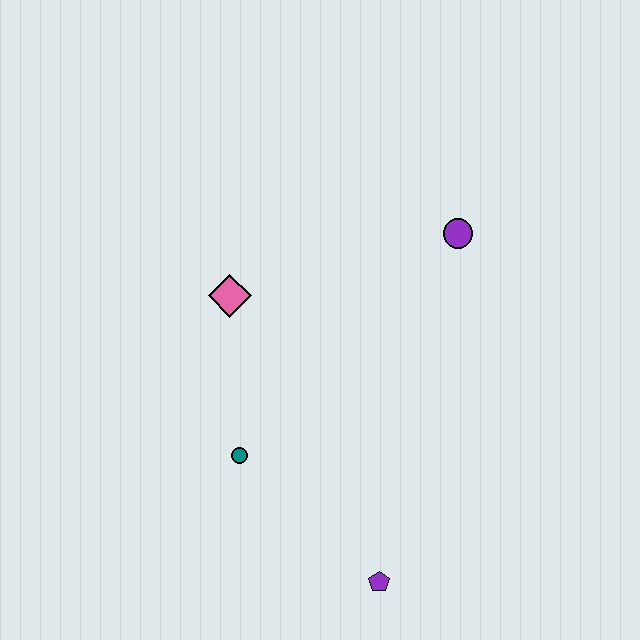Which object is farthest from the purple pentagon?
The purple circle is farthest from the purple pentagon.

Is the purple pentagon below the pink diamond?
Yes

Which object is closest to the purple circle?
The pink diamond is closest to the purple circle.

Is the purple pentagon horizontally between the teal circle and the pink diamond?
No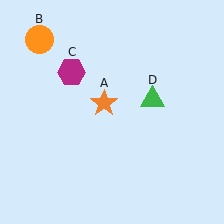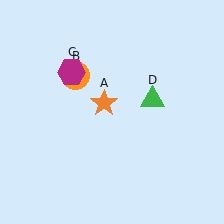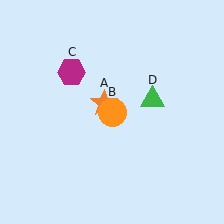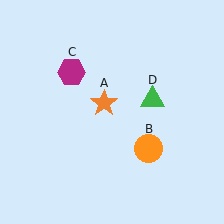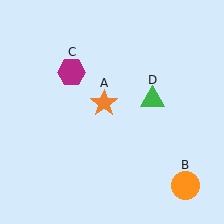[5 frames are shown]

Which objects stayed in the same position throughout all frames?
Orange star (object A) and magenta hexagon (object C) and green triangle (object D) remained stationary.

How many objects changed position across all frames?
1 object changed position: orange circle (object B).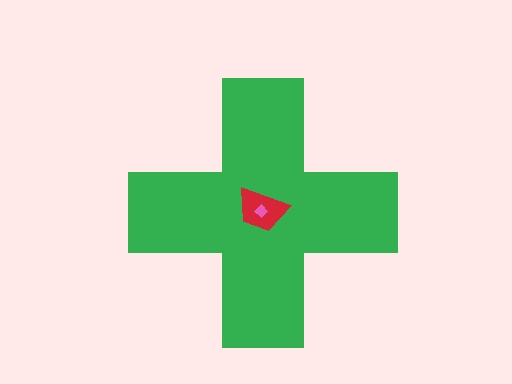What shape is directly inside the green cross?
The red trapezoid.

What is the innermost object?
The pink diamond.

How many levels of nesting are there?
3.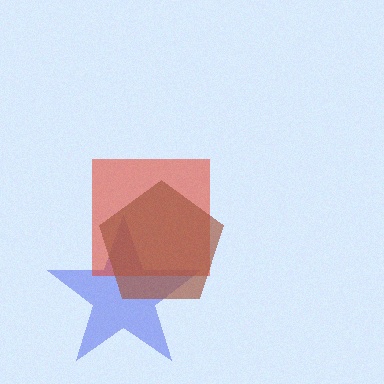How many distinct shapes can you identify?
There are 3 distinct shapes: a blue star, a red square, a brown pentagon.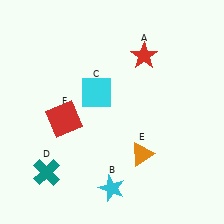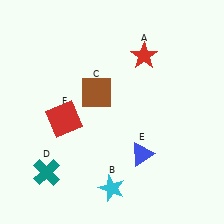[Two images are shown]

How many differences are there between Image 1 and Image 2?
There are 2 differences between the two images.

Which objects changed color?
C changed from cyan to brown. E changed from orange to blue.